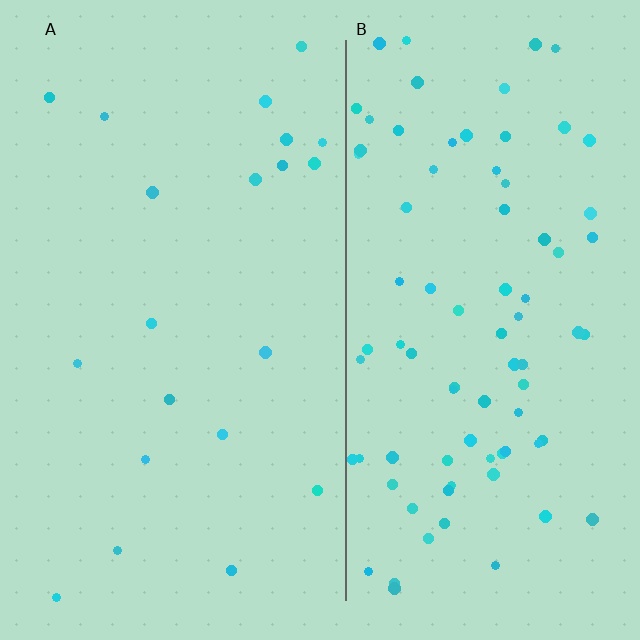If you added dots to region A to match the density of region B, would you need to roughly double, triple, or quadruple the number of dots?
Approximately quadruple.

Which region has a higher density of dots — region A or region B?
B (the right).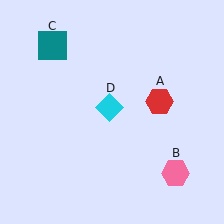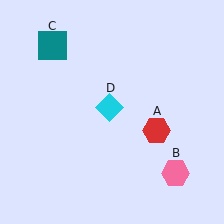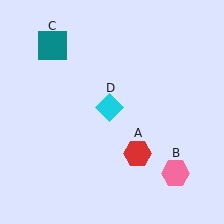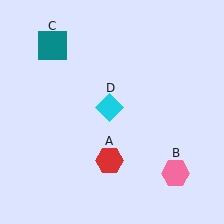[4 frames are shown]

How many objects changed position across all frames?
1 object changed position: red hexagon (object A).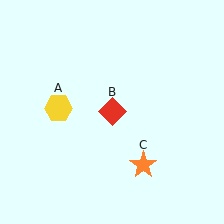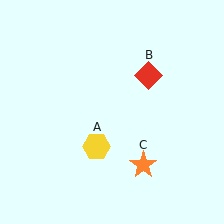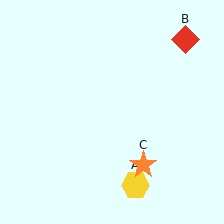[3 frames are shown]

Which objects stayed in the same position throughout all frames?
Orange star (object C) remained stationary.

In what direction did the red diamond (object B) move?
The red diamond (object B) moved up and to the right.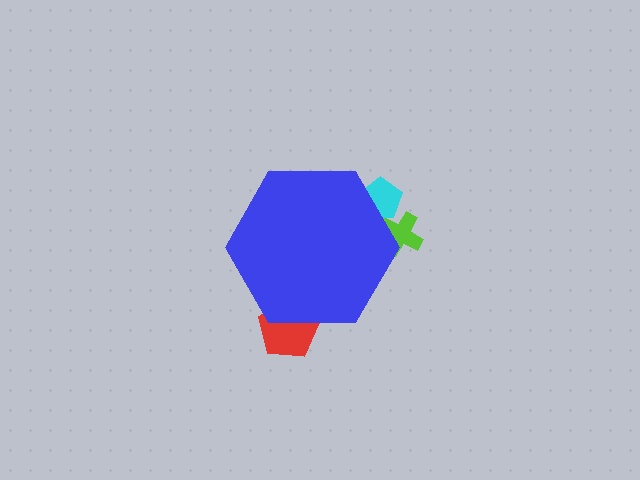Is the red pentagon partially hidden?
Yes, the red pentagon is partially hidden behind the blue hexagon.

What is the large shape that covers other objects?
A blue hexagon.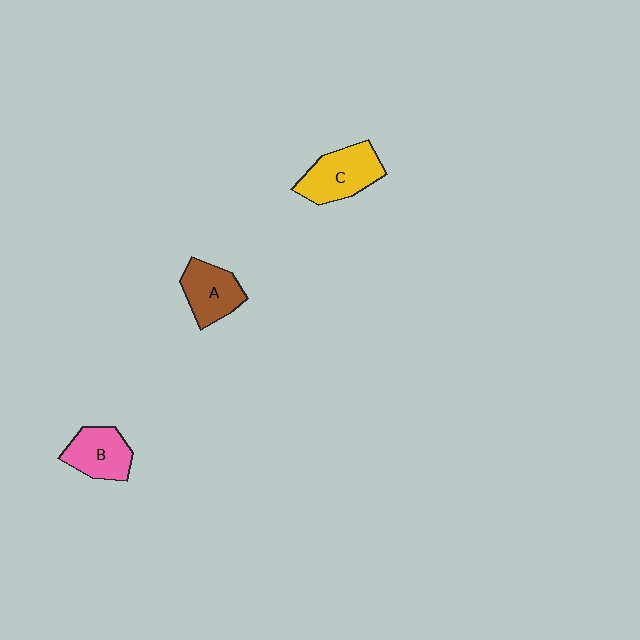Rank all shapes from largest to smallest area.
From largest to smallest: C (yellow), A (brown), B (pink).